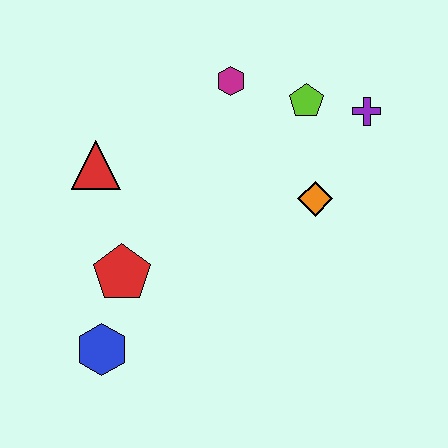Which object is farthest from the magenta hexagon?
The blue hexagon is farthest from the magenta hexagon.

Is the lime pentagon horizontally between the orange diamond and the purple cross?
No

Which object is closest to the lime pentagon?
The purple cross is closest to the lime pentagon.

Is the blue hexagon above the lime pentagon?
No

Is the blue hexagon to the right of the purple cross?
No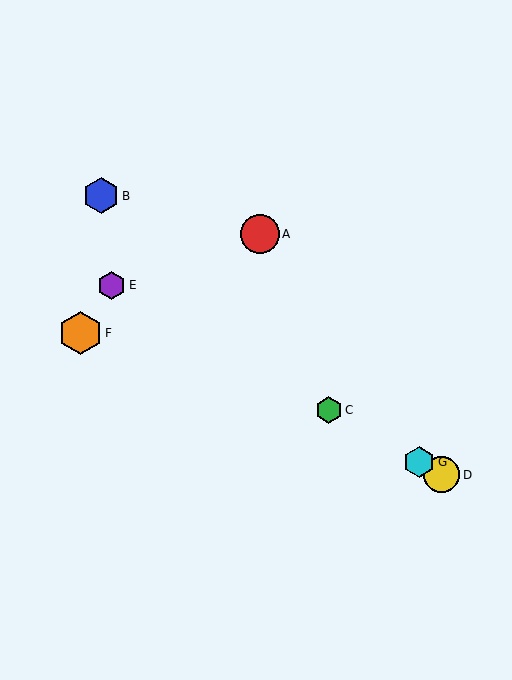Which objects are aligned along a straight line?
Objects C, D, E, G are aligned along a straight line.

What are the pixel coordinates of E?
Object E is at (112, 285).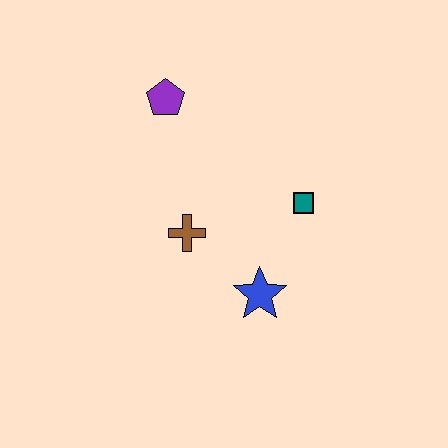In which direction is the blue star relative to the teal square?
The blue star is below the teal square.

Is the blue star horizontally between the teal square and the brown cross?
Yes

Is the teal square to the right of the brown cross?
Yes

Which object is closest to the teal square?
The blue star is closest to the teal square.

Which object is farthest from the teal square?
The purple pentagon is farthest from the teal square.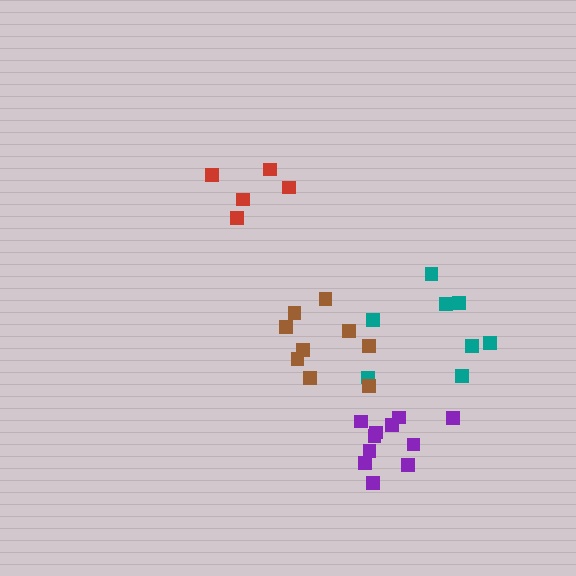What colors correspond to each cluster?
The clusters are colored: teal, purple, red, brown.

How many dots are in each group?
Group 1: 8 dots, Group 2: 11 dots, Group 3: 5 dots, Group 4: 9 dots (33 total).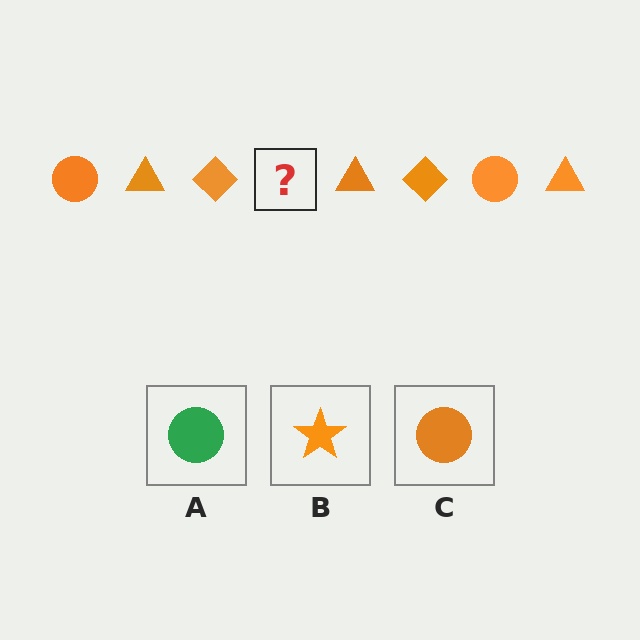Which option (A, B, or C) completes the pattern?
C.